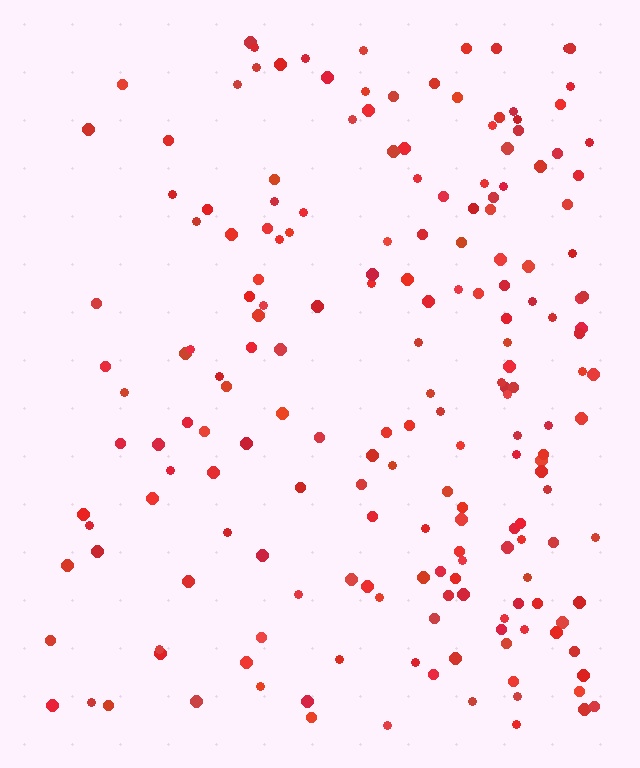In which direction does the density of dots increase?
From left to right, with the right side densest.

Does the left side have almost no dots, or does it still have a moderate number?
Still a moderate number, just noticeably fewer than the right.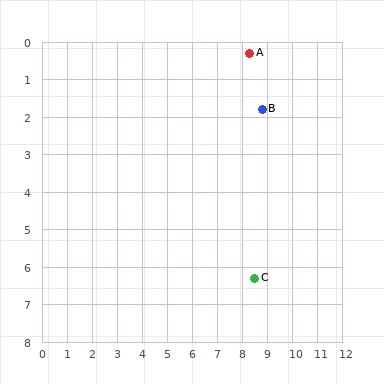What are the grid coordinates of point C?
Point C is at approximately (8.5, 6.3).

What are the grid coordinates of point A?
Point A is at approximately (8.3, 0.3).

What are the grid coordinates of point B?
Point B is at approximately (8.8, 1.8).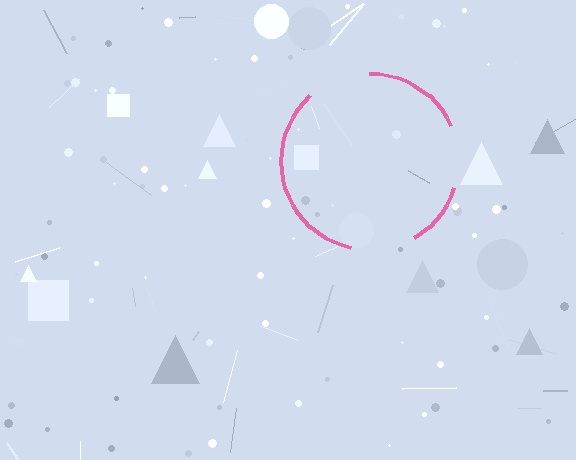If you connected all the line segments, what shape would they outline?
They would outline a circle.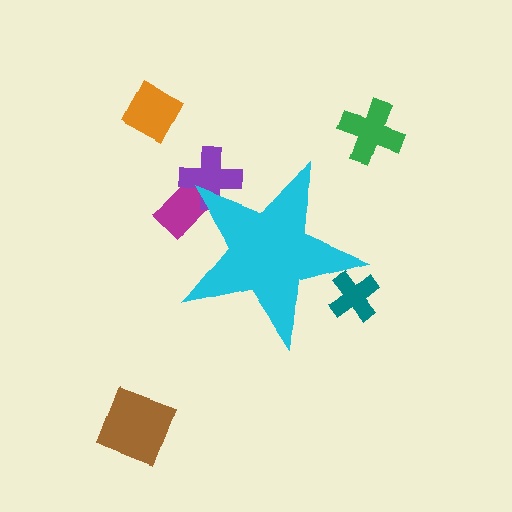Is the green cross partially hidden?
No, the green cross is fully visible.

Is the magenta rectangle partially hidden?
Yes, the magenta rectangle is partially hidden behind the cyan star.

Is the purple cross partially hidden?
Yes, the purple cross is partially hidden behind the cyan star.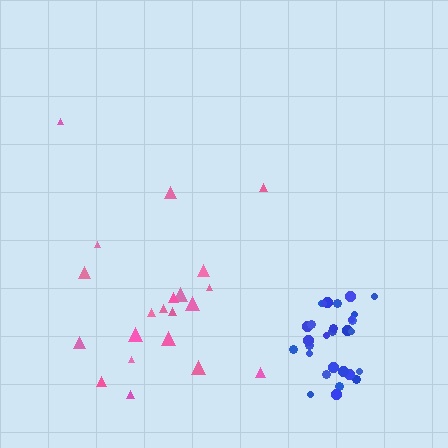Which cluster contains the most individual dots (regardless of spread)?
Blue (29).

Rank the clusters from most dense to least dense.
blue, pink.